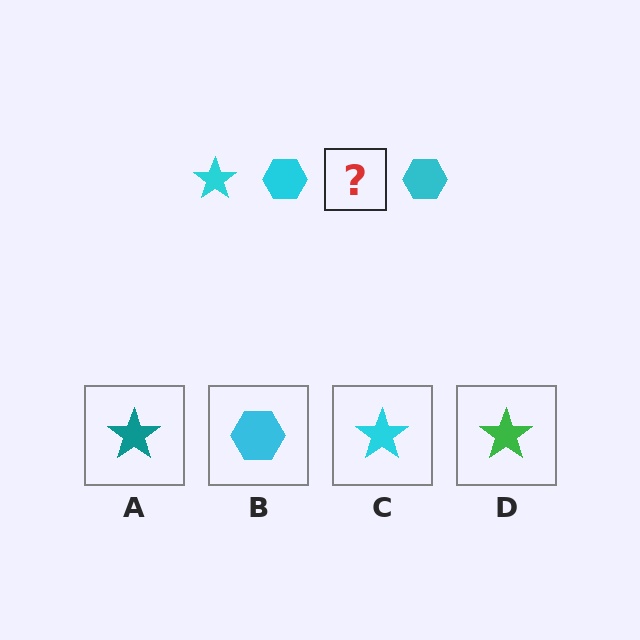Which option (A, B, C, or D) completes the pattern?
C.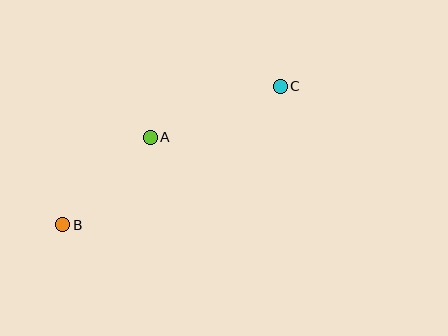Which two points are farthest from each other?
Points B and C are farthest from each other.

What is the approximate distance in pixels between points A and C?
The distance between A and C is approximately 140 pixels.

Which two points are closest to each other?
Points A and B are closest to each other.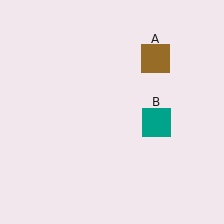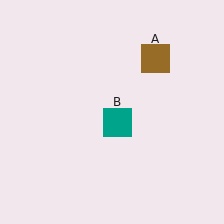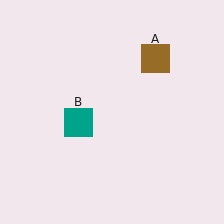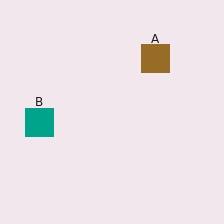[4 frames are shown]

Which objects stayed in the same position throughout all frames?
Brown square (object A) remained stationary.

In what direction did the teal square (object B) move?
The teal square (object B) moved left.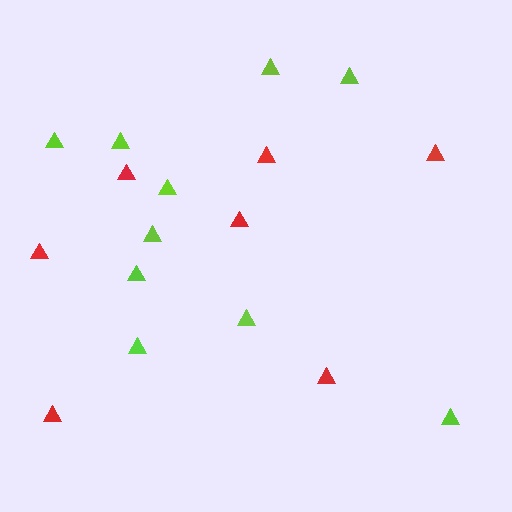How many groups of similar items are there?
There are 2 groups: one group of red triangles (7) and one group of lime triangles (10).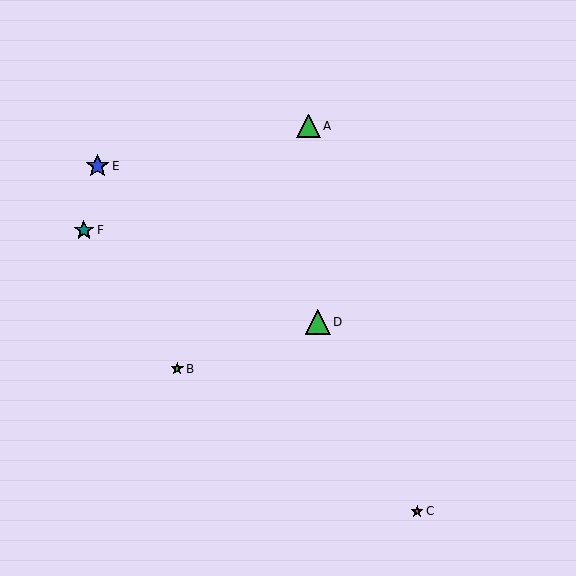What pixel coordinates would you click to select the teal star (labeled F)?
Click at (84, 230) to select the teal star F.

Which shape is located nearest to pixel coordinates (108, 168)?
The blue star (labeled E) at (97, 166) is nearest to that location.